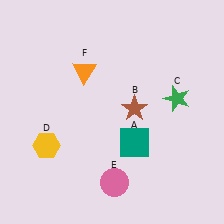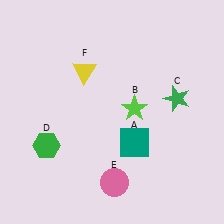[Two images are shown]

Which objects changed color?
B changed from brown to lime. D changed from yellow to green. F changed from orange to yellow.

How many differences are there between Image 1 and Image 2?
There are 3 differences between the two images.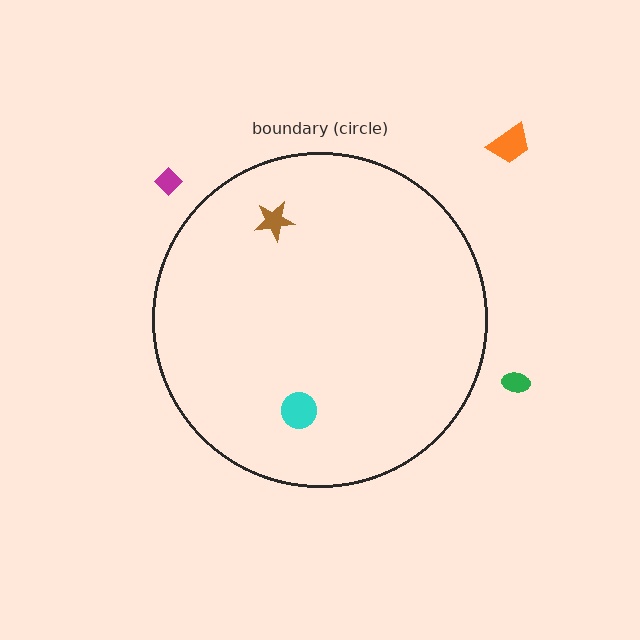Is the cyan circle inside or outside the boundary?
Inside.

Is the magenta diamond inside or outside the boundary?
Outside.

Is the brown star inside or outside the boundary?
Inside.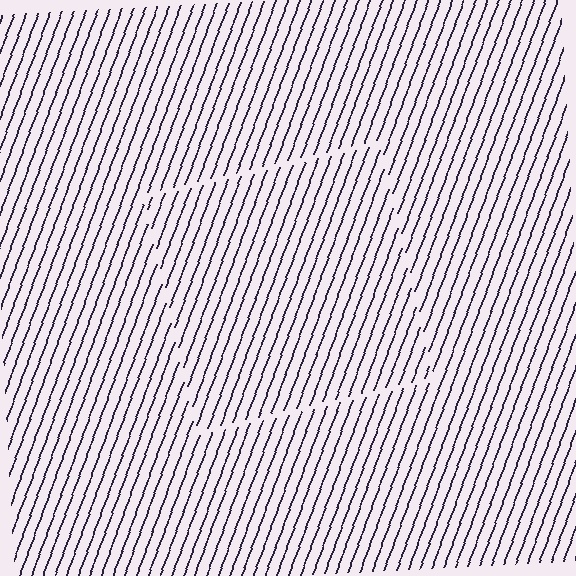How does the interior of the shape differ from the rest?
The interior of the shape contains the same grating, shifted by half a period — the contour is defined by the phase discontinuity where line-ends from the inner and outer gratings abut.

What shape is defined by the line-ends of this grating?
An illusory square. The interior of the shape contains the same grating, shifted by half a period — the contour is defined by the phase discontinuity where line-ends from the inner and outer gratings abut.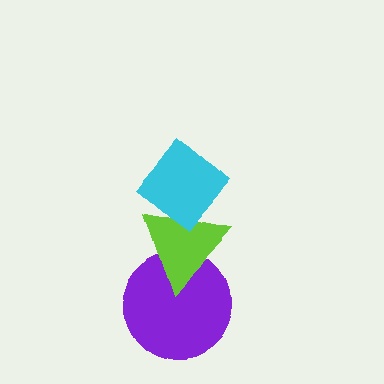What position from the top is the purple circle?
The purple circle is 3rd from the top.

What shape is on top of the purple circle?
The lime triangle is on top of the purple circle.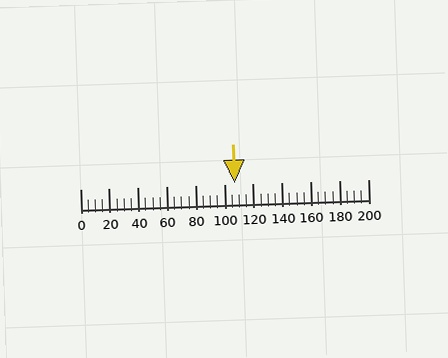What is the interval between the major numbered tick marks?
The major tick marks are spaced 20 units apart.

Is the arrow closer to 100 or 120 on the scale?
The arrow is closer to 100.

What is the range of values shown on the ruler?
The ruler shows values from 0 to 200.